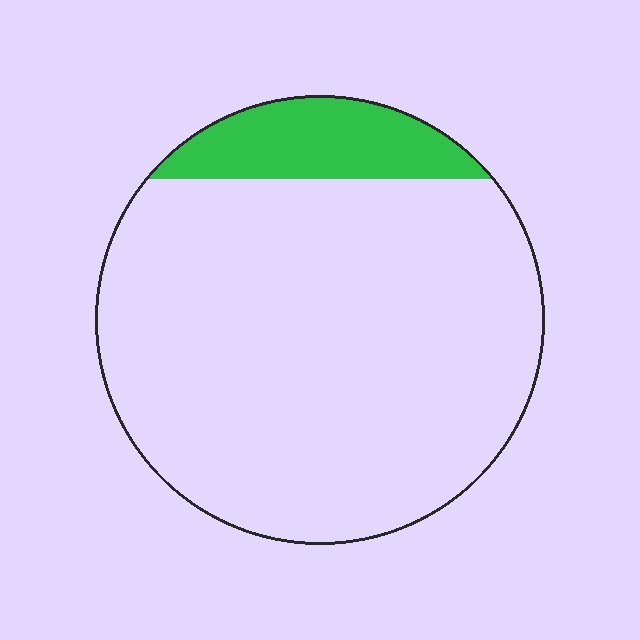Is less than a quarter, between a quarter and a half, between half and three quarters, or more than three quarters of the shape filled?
Less than a quarter.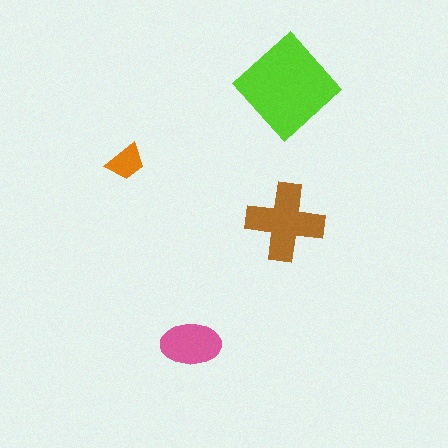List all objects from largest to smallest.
The lime diamond, the brown cross, the pink ellipse, the orange trapezoid.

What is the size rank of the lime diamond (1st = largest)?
1st.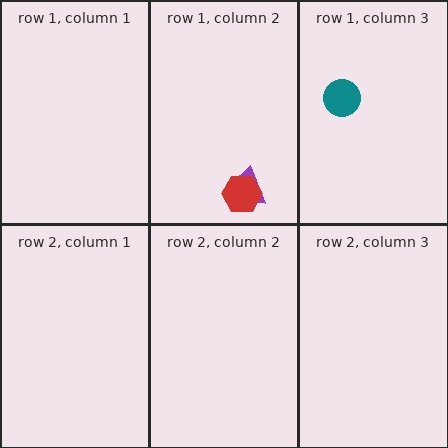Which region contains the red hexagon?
The row 1, column 2 region.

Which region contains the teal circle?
The row 1, column 3 region.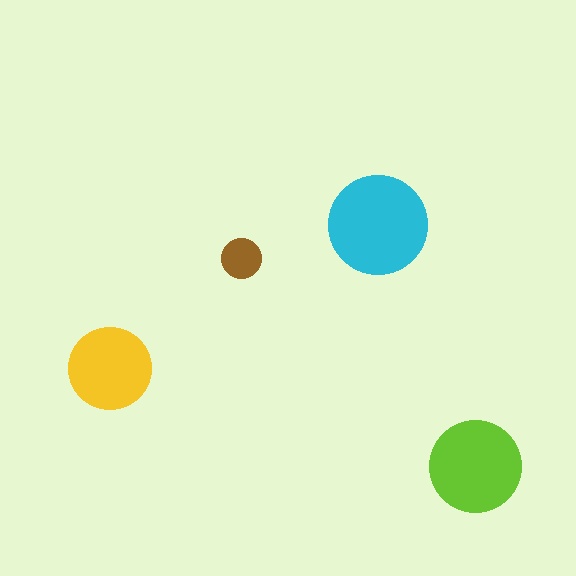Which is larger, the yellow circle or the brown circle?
The yellow one.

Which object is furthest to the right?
The lime circle is rightmost.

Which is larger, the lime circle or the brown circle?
The lime one.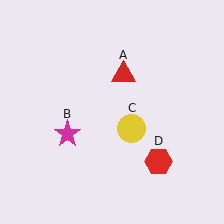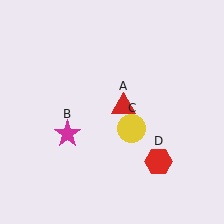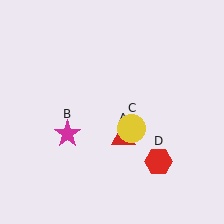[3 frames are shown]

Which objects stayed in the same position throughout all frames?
Magenta star (object B) and yellow circle (object C) and red hexagon (object D) remained stationary.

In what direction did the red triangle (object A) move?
The red triangle (object A) moved down.